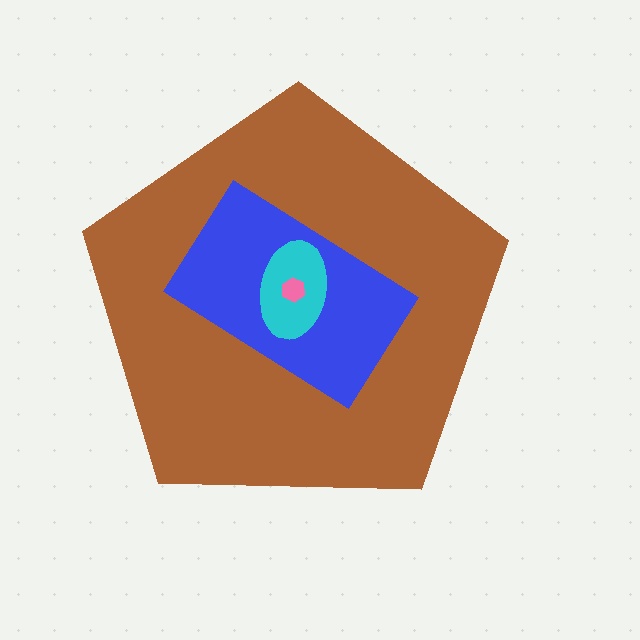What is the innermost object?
The pink hexagon.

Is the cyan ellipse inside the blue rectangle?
Yes.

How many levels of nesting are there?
4.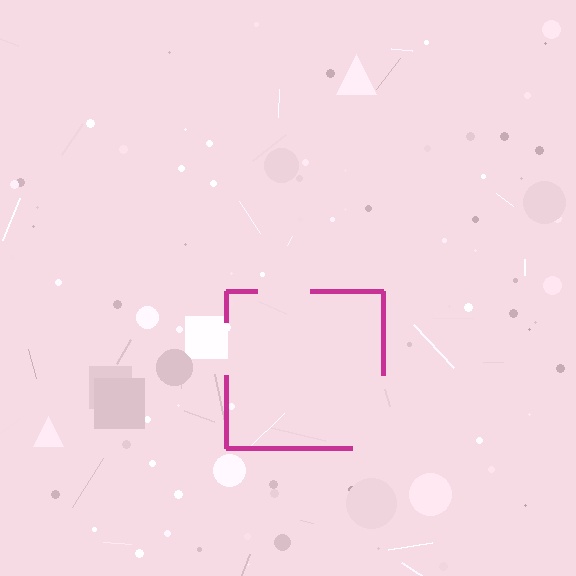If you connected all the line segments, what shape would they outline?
They would outline a square.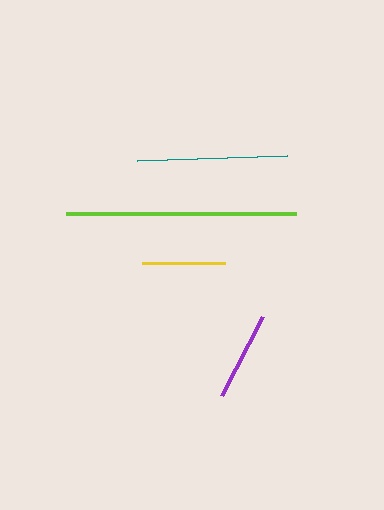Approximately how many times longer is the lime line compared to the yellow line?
The lime line is approximately 2.8 times the length of the yellow line.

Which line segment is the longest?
The lime line is the longest at approximately 230 pixels.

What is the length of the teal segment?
The teal segment is approximately 151 pixels long.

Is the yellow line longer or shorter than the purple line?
The purple line is longer than the yellow line.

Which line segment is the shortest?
The yellow line is the shortest at approximately 82 pixels.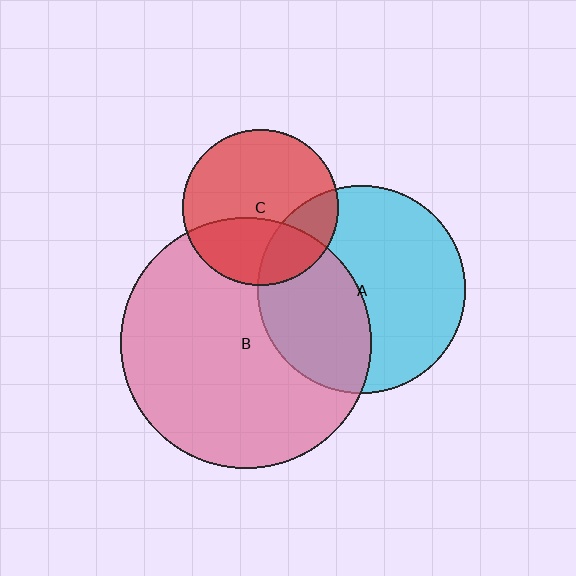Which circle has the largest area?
Circle B (pink).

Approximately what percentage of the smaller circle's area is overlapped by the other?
Approximately 25%.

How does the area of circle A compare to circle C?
Approximately 1.8 times.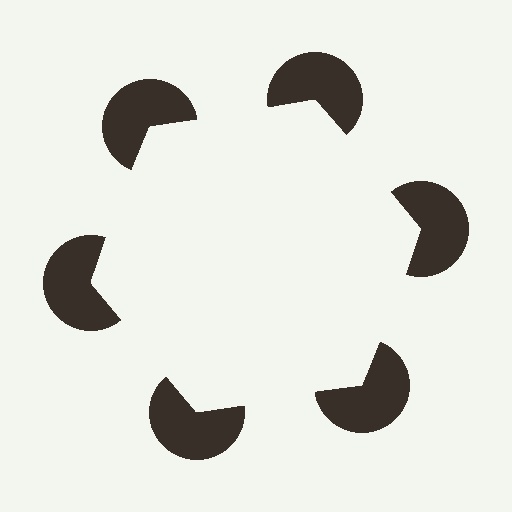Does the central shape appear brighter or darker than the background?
It typically appears slightly brighter than the background, even though no actual brightness change is drawn.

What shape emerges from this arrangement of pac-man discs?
An illusory hexagon — its edges are inferred from the aligned wedge cuts in the pac-man discs, not physically drawn.